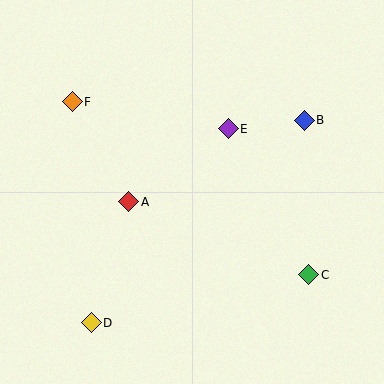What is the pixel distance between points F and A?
The distance between F and A is 115 pixels.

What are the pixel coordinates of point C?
Point C is at (309, 275).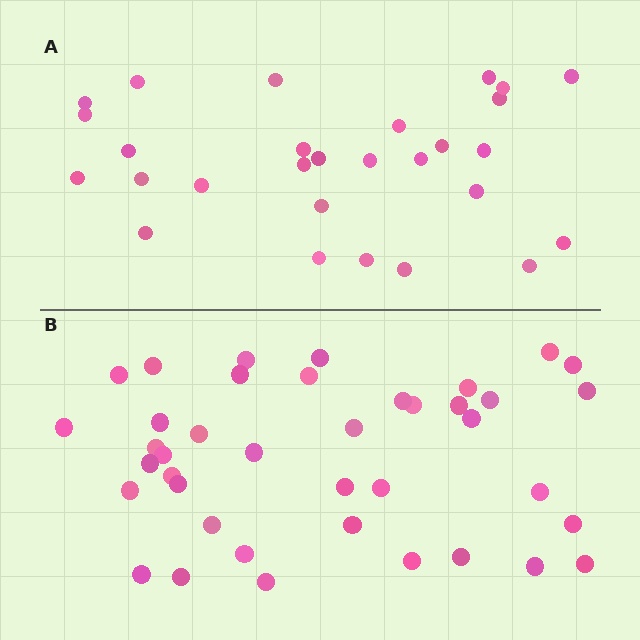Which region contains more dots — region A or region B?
Region B (the bottom region) has more dots.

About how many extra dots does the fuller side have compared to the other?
Region B has roughly 12 or so more dots than region A.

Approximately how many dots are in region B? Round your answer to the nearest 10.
About 40 dots.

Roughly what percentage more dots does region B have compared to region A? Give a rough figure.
About 45% more.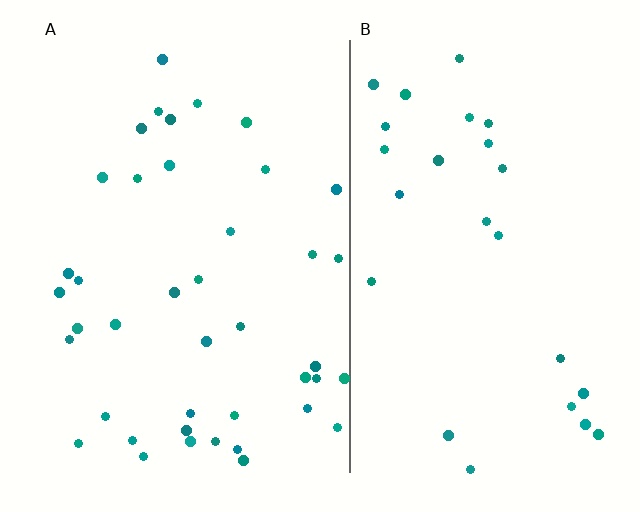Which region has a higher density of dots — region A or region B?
A (the left).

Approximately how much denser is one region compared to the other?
Approximately 1.6× — region A over region B.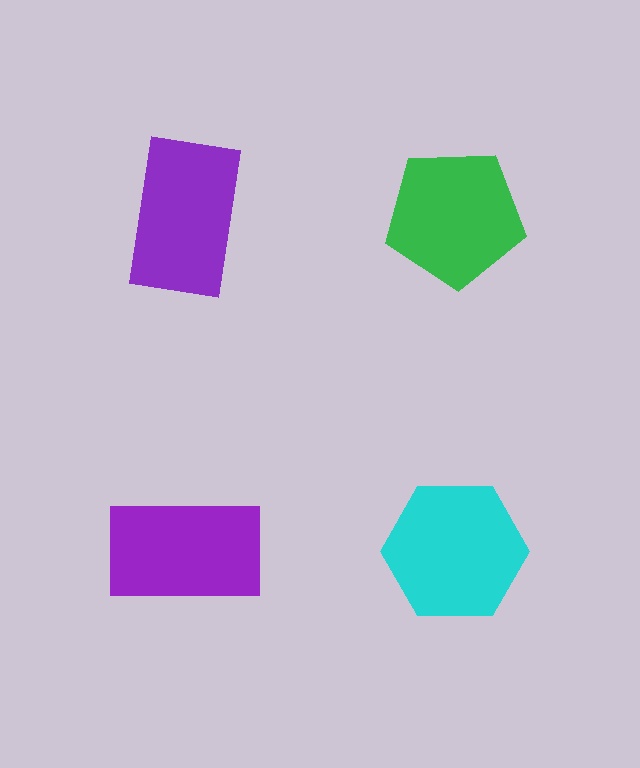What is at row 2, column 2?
A cyan hexagon.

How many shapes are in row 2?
2 shapes.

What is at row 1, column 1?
A purple rectangle.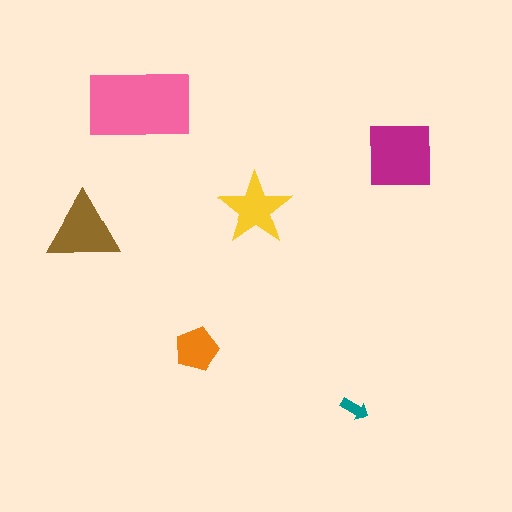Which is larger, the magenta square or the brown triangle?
The magenta square.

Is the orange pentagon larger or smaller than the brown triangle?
Smaller.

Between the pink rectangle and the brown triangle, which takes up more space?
The pink rectangle.